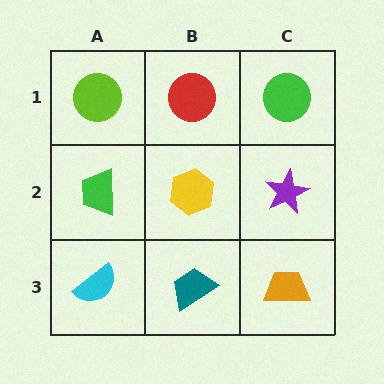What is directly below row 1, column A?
A green trapezoid.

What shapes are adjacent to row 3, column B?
A yellow hexagon (row 2, column B), a cyan semicircle (row 3, column A), an orange trapezoid (row 3, column C).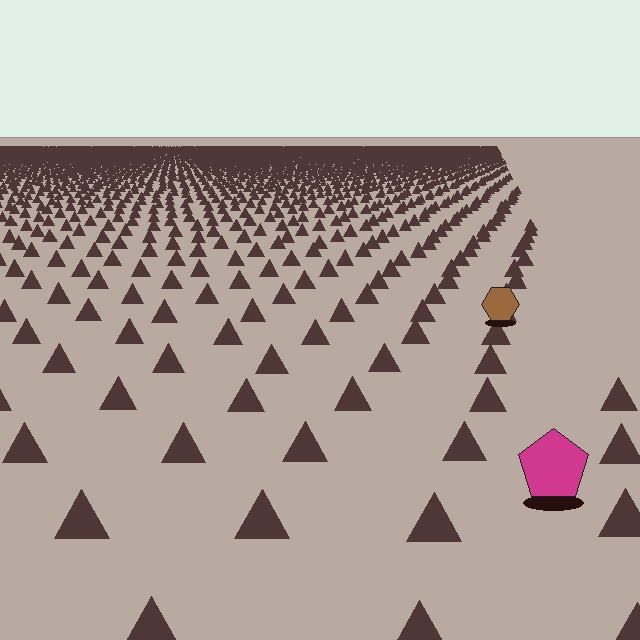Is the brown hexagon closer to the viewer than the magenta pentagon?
No. The magenta pentagon is closer — you can tell from the texture gradient: the ground texture is coarser near it.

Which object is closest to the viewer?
The magenta pentagon is closest. The texture marks near it are larger and more spread out.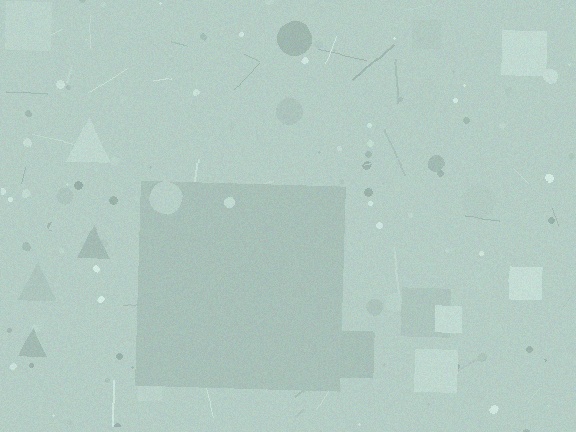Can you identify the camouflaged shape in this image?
The camouflaged shape is a square.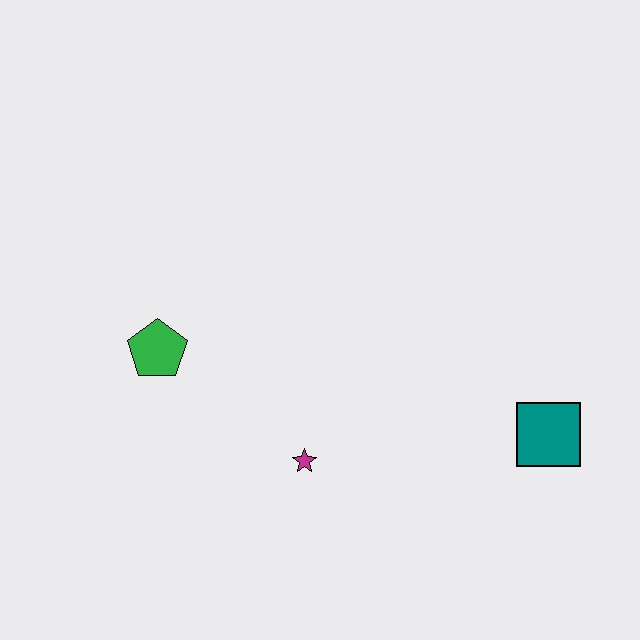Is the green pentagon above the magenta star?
Yes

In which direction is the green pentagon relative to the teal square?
The green pentagon is to the left of the teal square.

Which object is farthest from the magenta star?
The teal square is farthest from the magenta star.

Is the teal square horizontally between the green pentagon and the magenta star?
No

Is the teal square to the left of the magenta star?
No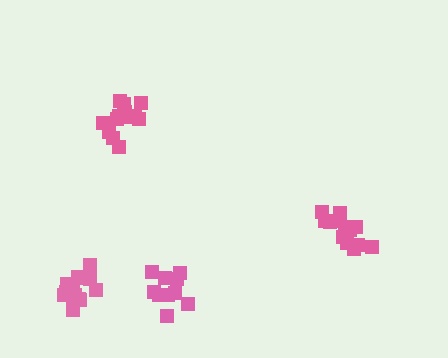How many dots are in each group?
Group 1: 15 dots, Group 2: 15 dots, Group 3: 10 dots, Group 4: 13 dots (53 total).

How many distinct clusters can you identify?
There are 4 distinct clusters.